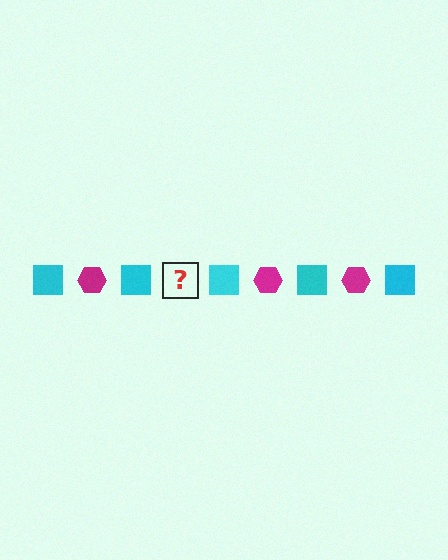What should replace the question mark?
The question mark should be replaced with a magenta hexagon.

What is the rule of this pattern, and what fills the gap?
The rule is that the pattern alternates between cyan square and magenta hexagon. The gap should be filled with a magenta hexagon.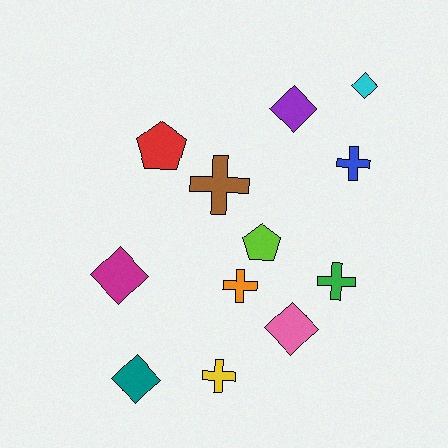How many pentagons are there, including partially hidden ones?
There are 2 pentagons.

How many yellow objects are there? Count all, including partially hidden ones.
There is 1 yellow object.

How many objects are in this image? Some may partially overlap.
There are 12 objects.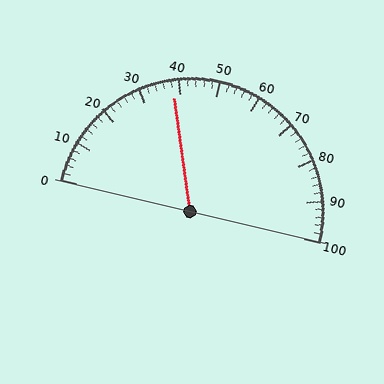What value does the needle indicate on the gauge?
The needle indicates approximately 38.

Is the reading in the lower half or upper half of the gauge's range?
The reading is in the lower half of the range (0 to 100).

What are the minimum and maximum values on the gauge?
The gauge ranges from 0 to 100.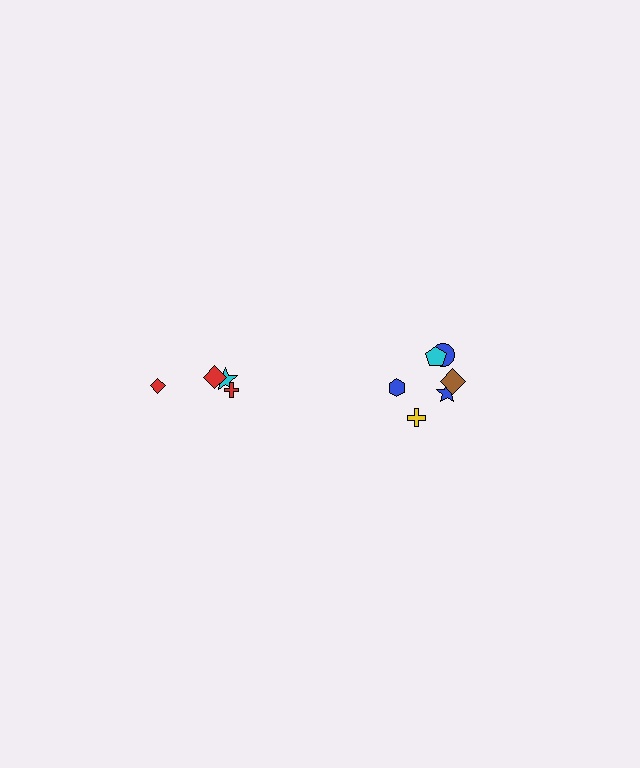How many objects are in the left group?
There are 4 objects.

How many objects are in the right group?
There are 6 objects.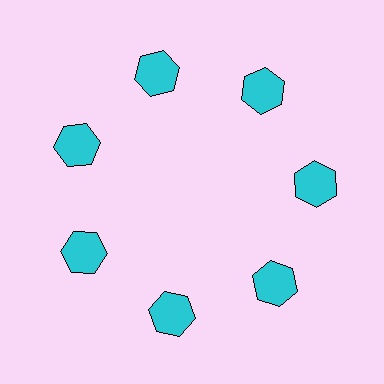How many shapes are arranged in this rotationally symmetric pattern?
There are 7 shapes, arranged in 7 groups of 1.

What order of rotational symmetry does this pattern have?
This pattern has 7-fold rotational symmetry.